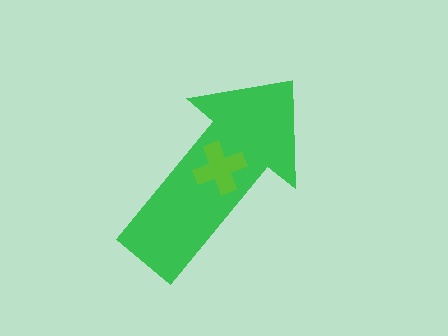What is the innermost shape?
The lime cross.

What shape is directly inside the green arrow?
The lime cross.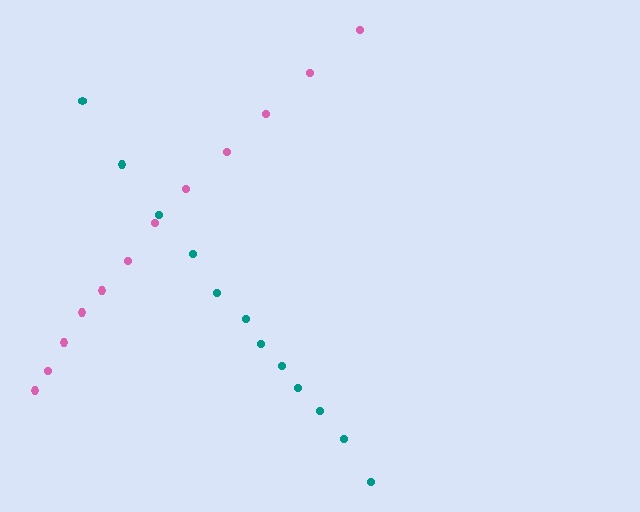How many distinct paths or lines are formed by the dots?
There are 2 distinct paths.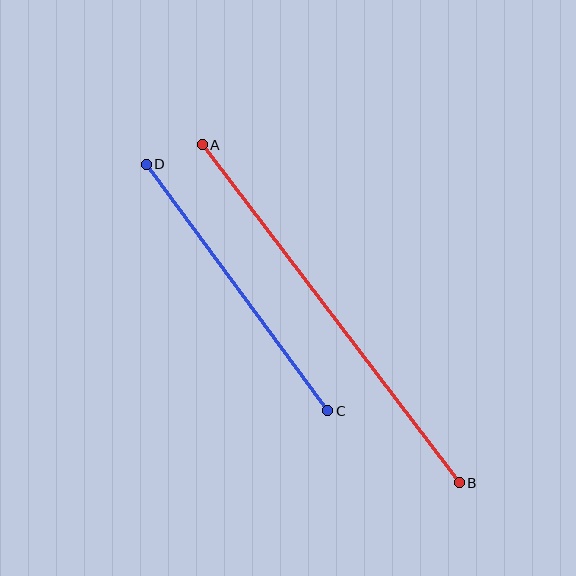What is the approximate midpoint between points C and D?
The midpoint is at approximately (237, 288) pixels.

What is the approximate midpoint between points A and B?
The midpoint is at approximately (331, 314) pixels.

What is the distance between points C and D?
The distance is approximately 306 pixels.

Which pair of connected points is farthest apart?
Points A and B are farthest apart.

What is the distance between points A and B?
The distance is approximately 425 pixels.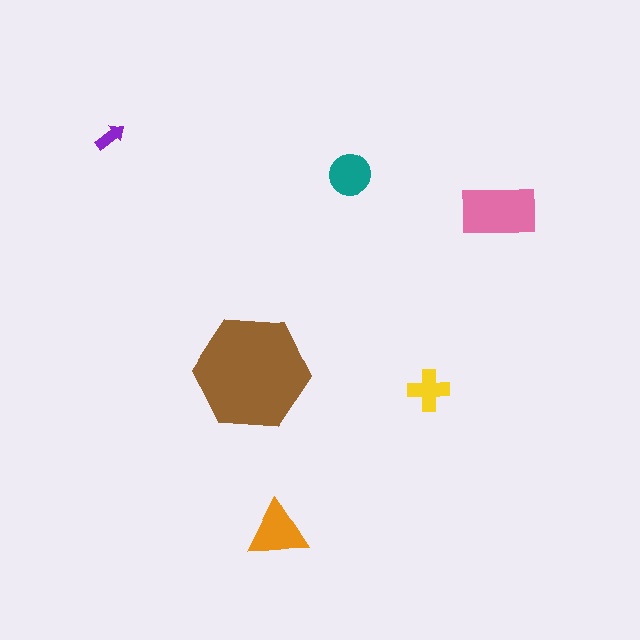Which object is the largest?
The brown hexagon.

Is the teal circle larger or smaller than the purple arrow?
Larger.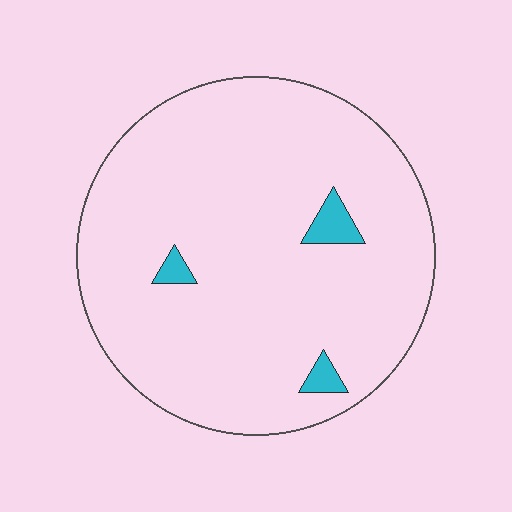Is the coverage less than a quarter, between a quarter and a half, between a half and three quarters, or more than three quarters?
Less than a quarter.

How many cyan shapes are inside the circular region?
3.